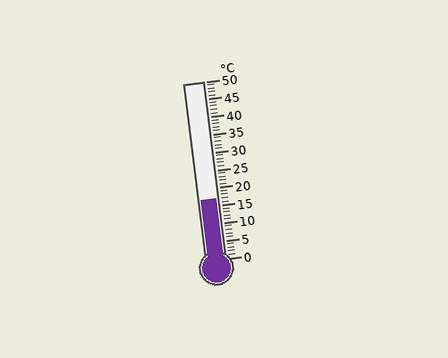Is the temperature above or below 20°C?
The temperature is below 20°C.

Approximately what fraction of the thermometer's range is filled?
The thermometer is filled to approximately 35% of its range.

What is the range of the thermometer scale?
The thermometer scale ranges from 0°C to 50°C.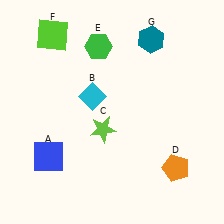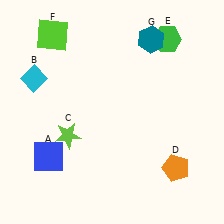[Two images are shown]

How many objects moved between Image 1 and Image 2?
3 objects moved between the two images.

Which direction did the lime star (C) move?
The lime star (C) moved left.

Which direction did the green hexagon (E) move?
The green hexagon (E) moved right.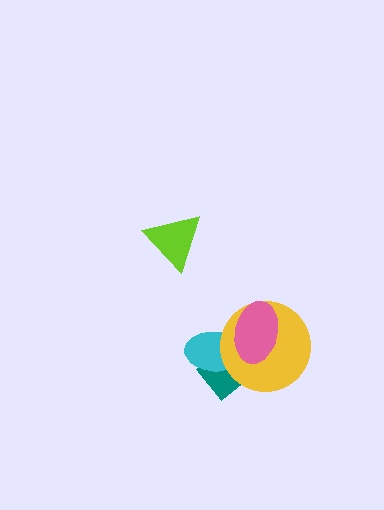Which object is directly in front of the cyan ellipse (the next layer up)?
The yellow circle is directly in front of the cyan ellipse.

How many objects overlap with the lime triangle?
0 objects overlap with the lime triangle.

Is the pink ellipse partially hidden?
No, no other shape covers it.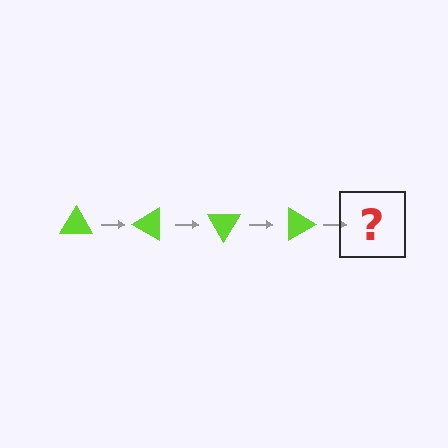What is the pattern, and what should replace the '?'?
The pattern is that the triangle rotates 30 degrees each step. The '?' should be a lime triangle rotated 120 degrees.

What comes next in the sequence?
The next element should be a lime triangle rotated 120 degrees.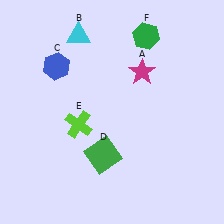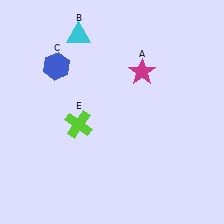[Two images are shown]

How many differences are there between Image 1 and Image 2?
There are 2 differences between the two images.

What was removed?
The green hexagon (F), the green square (D) were removed in Image 2.